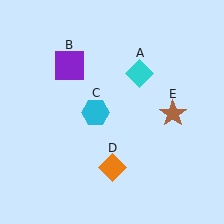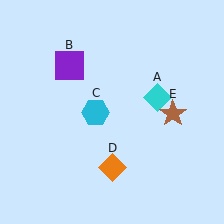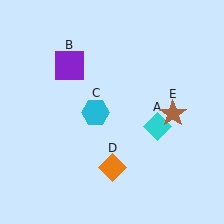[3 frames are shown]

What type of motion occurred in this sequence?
The cyan diamond (object A) rotated clockwise around the center of the scene.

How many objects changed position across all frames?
1 object changed position: cyan diamond (object A).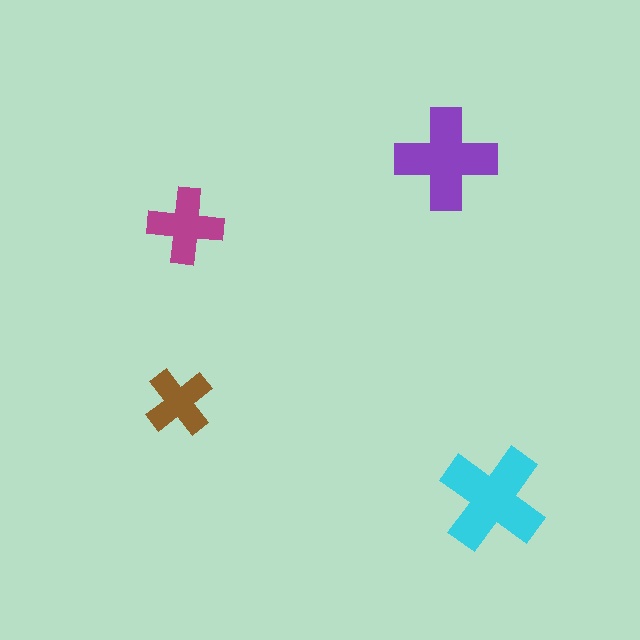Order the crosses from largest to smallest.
the cyan one, the purple one, the magenta one, the brown one.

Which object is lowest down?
The cyan cross is bottommost.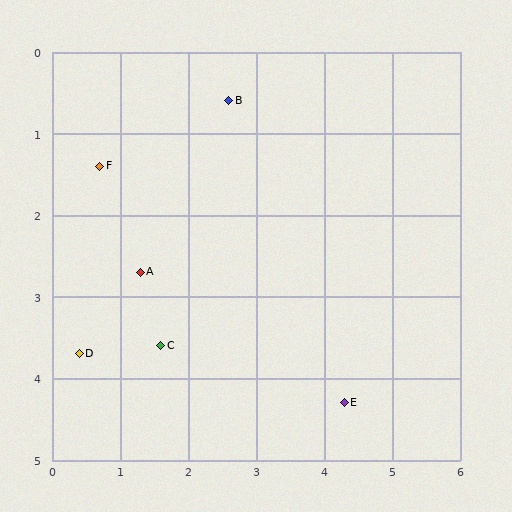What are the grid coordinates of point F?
Point F is at approximately (0.7, 1.4).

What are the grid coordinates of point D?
Point D is at approximately (0.4, 3.7).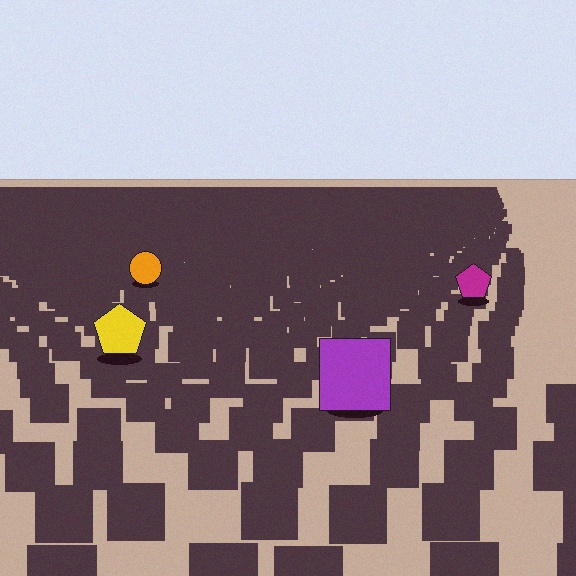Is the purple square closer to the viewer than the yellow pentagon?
Yes. The purple square is closer — you can tell from the texture gradient: the ground texture is coarser near it.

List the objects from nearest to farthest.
From nearest to farthest: the purple square, the yellow pentagon, the magenta pentagon, the orange circle.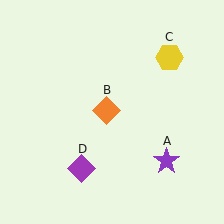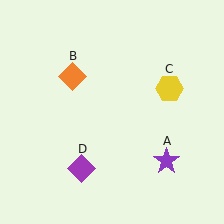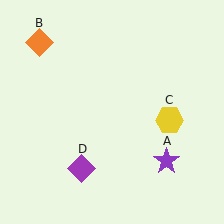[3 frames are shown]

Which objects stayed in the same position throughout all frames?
Purple star (object A) and purple diamond (object D) remained stationary.